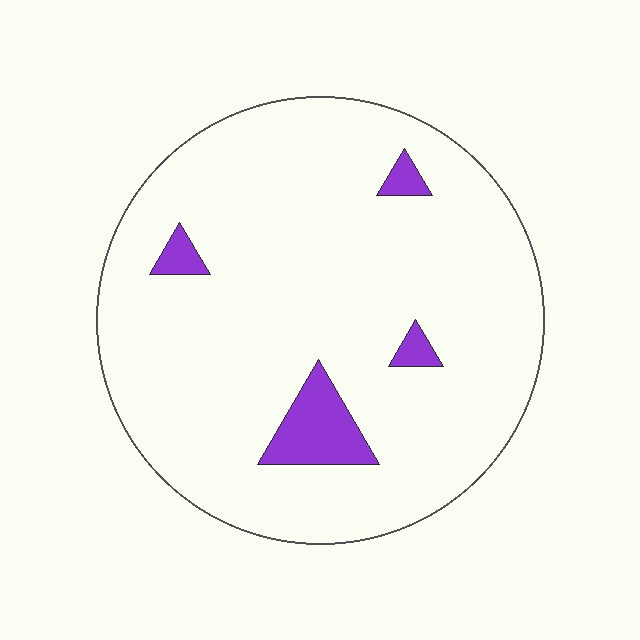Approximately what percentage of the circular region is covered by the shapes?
Approximately 5%.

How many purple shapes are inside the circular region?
4.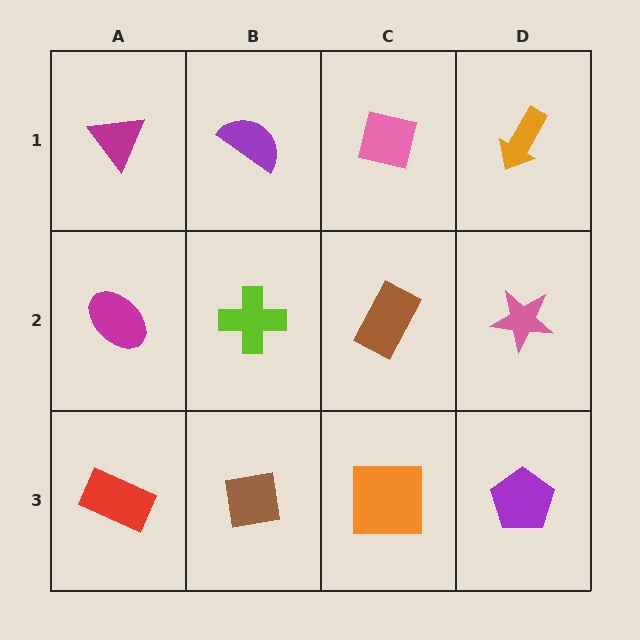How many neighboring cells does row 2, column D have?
3.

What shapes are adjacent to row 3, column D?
A pink star (row 2, column D), an orange square (row 3, column C).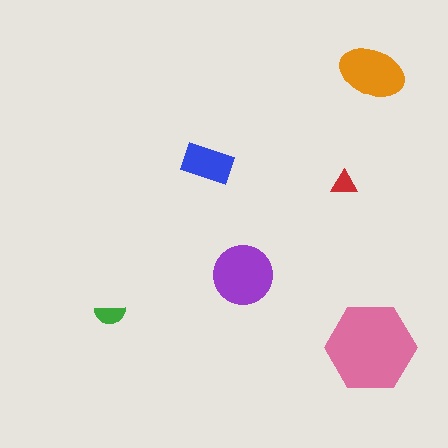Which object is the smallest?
The red triangle.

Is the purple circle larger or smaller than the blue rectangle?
Larger.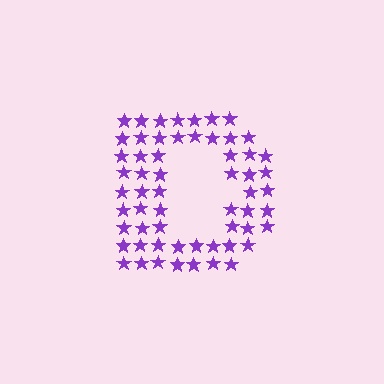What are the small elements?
The small elements are stars.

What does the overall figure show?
The overall figure shows the letter D.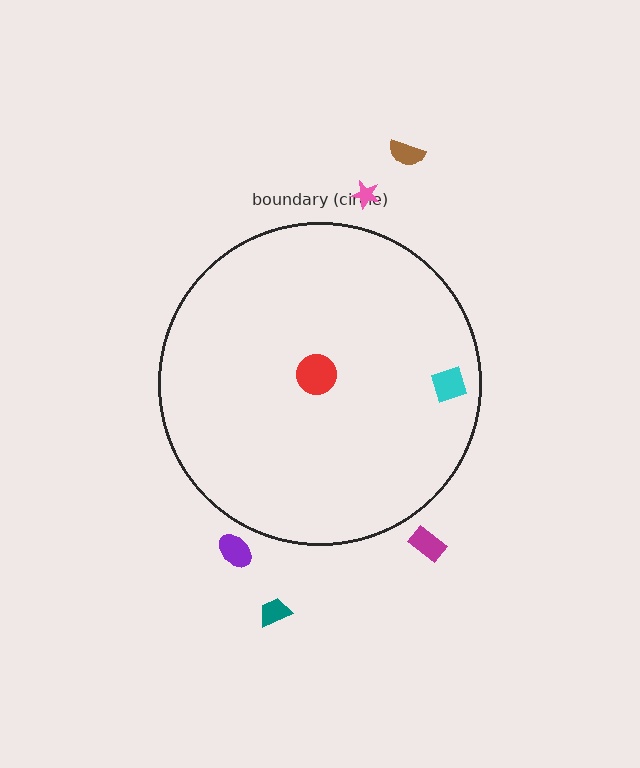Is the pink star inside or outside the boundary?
Outside.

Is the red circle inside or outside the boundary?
Inside.